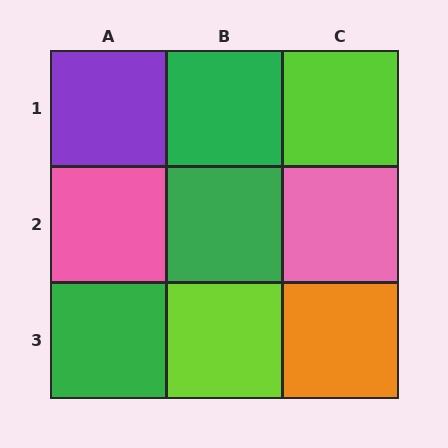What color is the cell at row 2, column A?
Pink.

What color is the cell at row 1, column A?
Purple.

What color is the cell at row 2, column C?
Pink.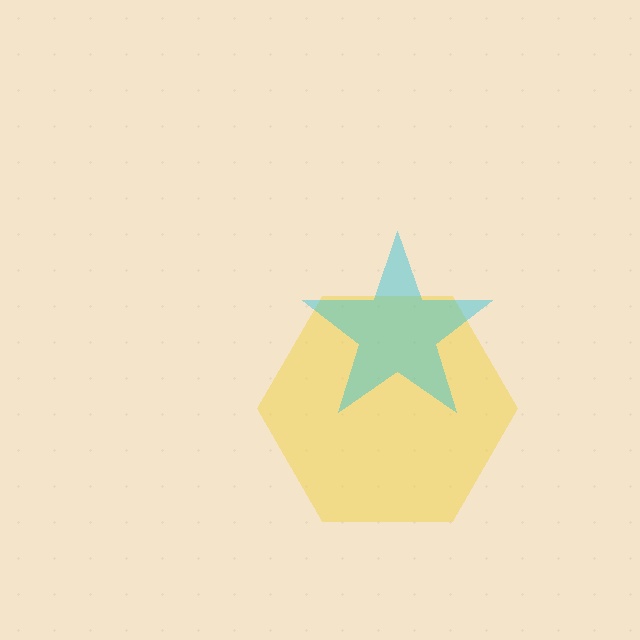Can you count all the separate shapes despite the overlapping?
Yes, there are 2 separate shapes.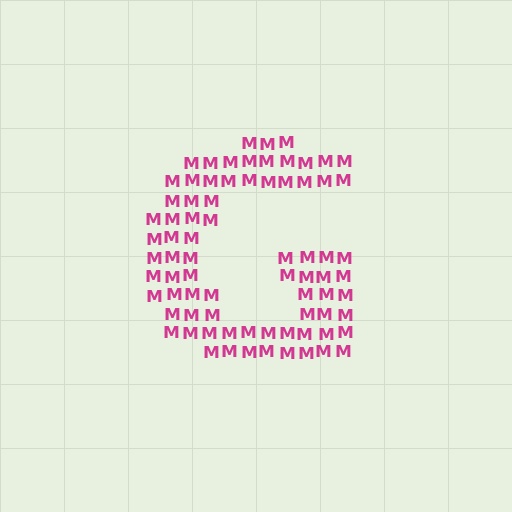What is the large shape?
The large shape is the letter G.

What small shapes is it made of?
It is made of small letter M's.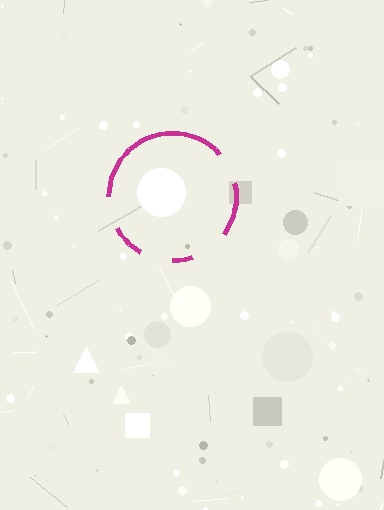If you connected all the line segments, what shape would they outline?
They would outline a circle.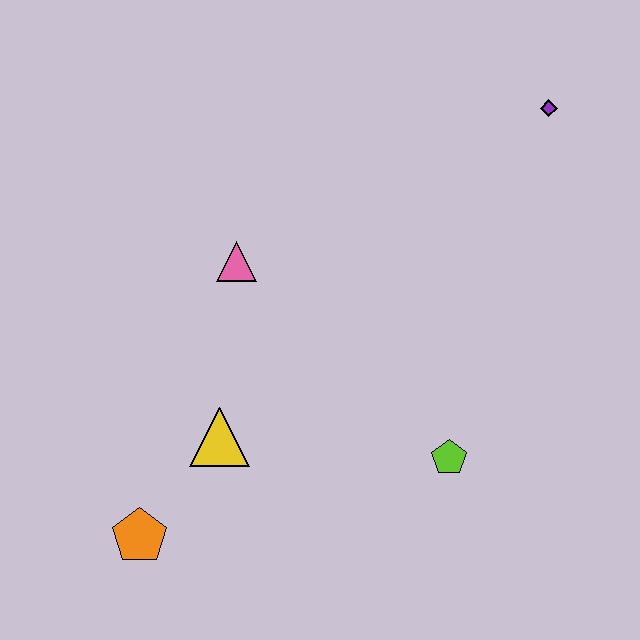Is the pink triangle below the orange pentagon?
No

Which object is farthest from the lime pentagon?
The purple diamond is farthest from the lime pentagon.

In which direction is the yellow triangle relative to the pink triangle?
The yellow triangle is below the pink triangle.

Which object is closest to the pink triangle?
The yellow triangle is closest to the pink triangle.